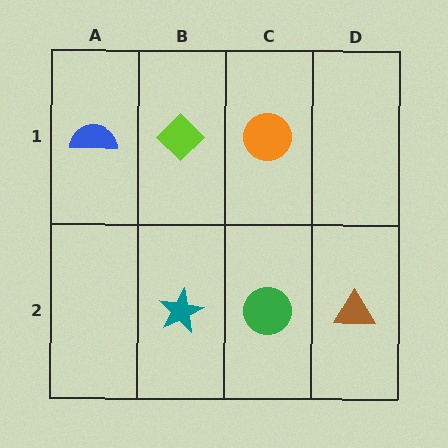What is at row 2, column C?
A green circle.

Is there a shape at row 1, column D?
No, that cell is empty.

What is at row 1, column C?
An orange circle.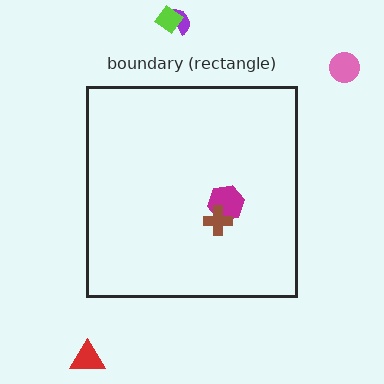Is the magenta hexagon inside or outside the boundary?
Inside.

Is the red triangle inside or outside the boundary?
Outside.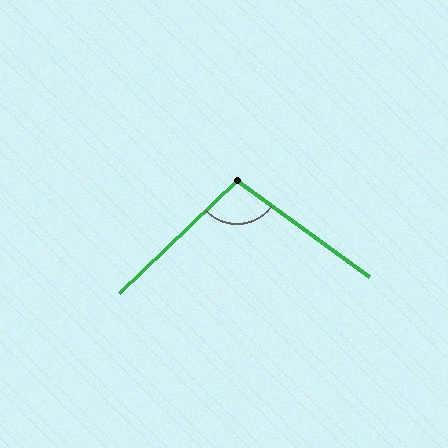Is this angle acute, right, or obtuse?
It is obtuse.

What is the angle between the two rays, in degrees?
Approximately 100 degrees.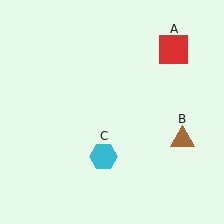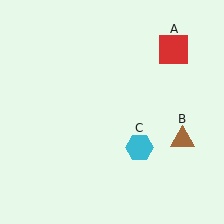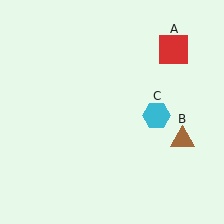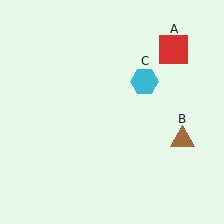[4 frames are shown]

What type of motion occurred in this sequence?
The cyan hexagon (object C) rotated counterclockwise around the center of the scene.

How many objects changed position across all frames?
1 object changed position: cyan hexagon (object C).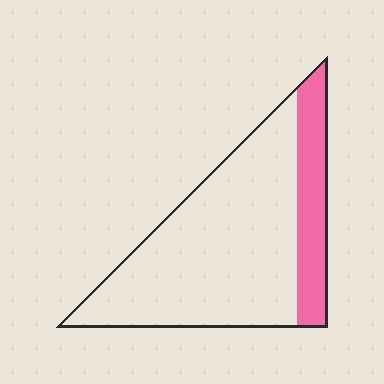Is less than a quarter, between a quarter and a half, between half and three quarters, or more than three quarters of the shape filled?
Less than a quarter.